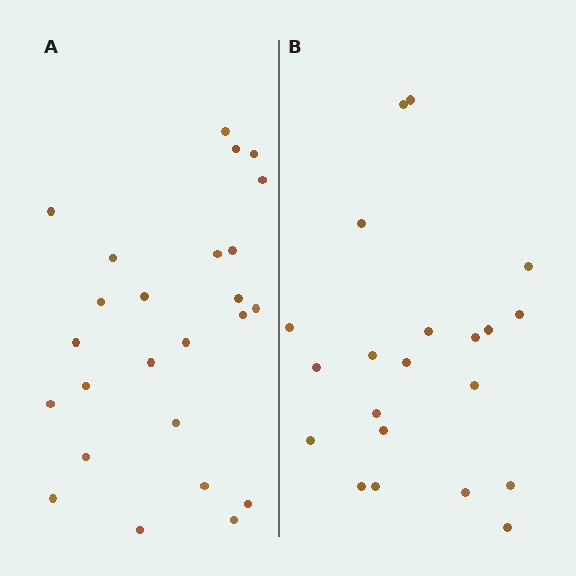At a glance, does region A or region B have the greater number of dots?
Region A (the left region) has more dots.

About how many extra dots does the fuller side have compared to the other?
Region A has about 4 more dots than region B.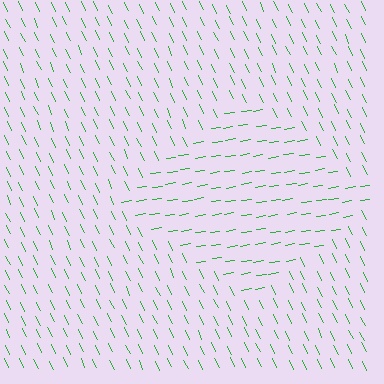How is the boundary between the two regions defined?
The boundary is defined purely by a change in line orientation (approximately 74 degrees difference). All lines are the same color and thickness.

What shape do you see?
I see a diamond.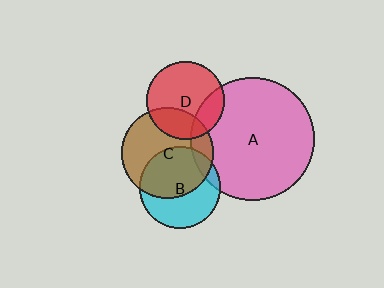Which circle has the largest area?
Circle A (pink).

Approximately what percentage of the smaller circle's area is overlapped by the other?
Approximately 20%.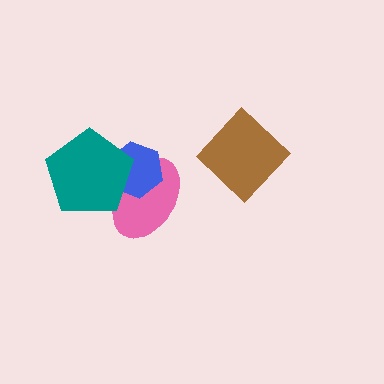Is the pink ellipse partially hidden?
Yes, it is partially covered by another shape.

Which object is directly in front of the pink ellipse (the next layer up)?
The blue hexagon is directly in front of the pink ellipse.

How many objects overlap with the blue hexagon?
2 objects overlap with the blue hexagon.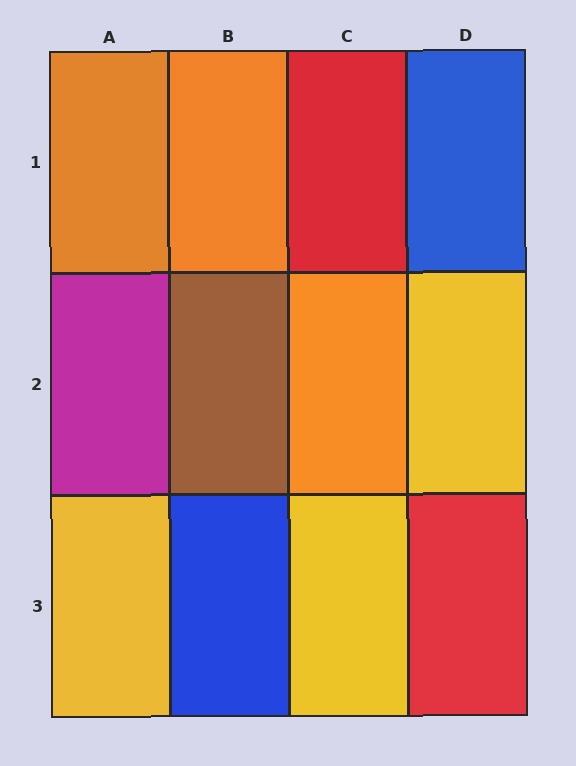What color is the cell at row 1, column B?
Orange.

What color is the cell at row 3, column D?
Red.